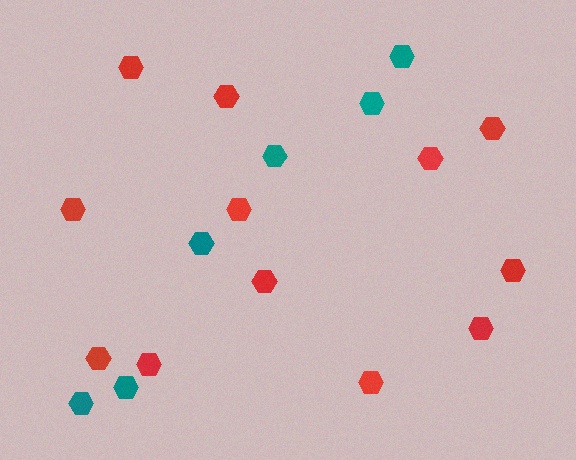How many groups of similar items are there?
There are 2 groups: one group of red hexagons (12) and one group of teal hexagons (6).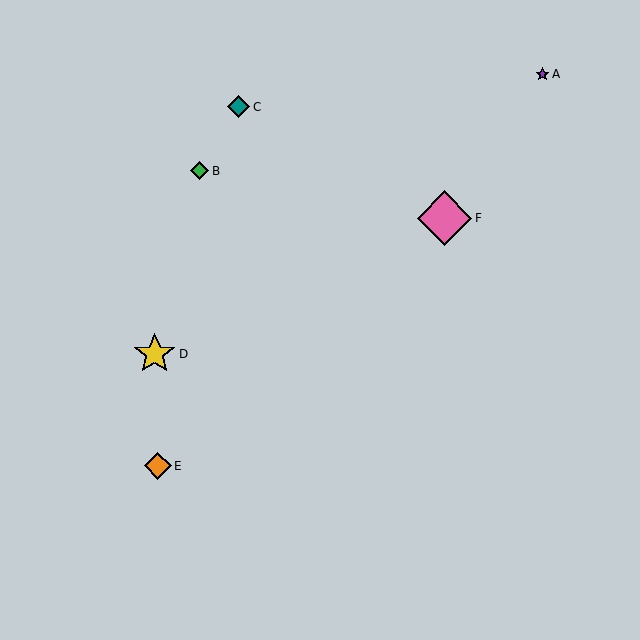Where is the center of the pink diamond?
The center of the pink diamond is at (445, 218).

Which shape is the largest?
The pink diamond (labeled F) is the largest.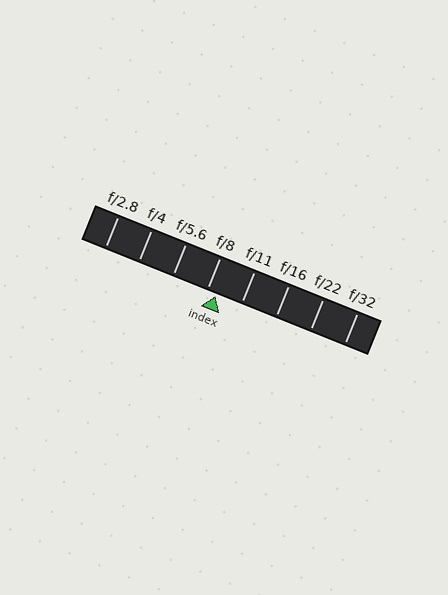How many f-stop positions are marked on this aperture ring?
There are 8 f-stop positions marked.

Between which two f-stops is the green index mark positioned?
The index mark is between f/8 and f/11.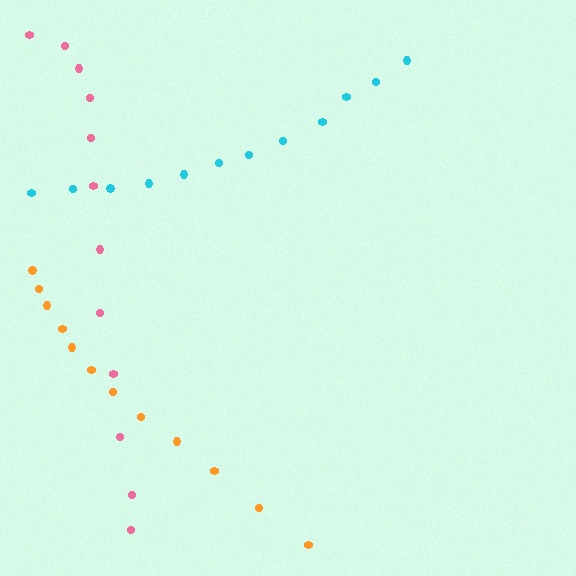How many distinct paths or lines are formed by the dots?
There are 3 distinct paths.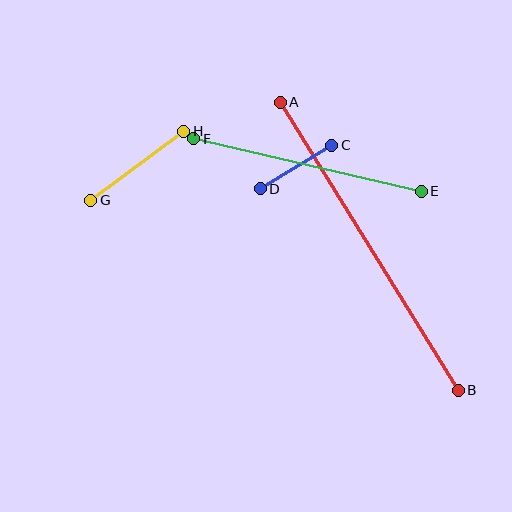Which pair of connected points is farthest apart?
Points A and B are farthest apart.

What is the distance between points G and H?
The distance is approximately 116 pixels.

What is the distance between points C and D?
The distance is approximately 84 pixels.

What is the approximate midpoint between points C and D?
The midpoint is at approximately (296, 167) pixels.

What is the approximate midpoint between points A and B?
The midpoint is at approximately (369, 246) pixels.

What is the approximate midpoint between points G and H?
The midpoint is at approximately (137, 166) pixels.